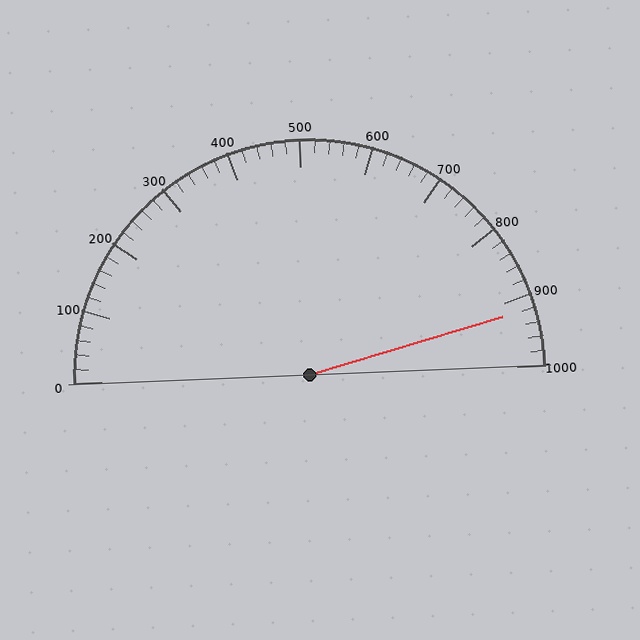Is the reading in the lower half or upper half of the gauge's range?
The reading is in the upper half of the range (0 to 1000).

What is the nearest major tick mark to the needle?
The nearest major tick mark is 900.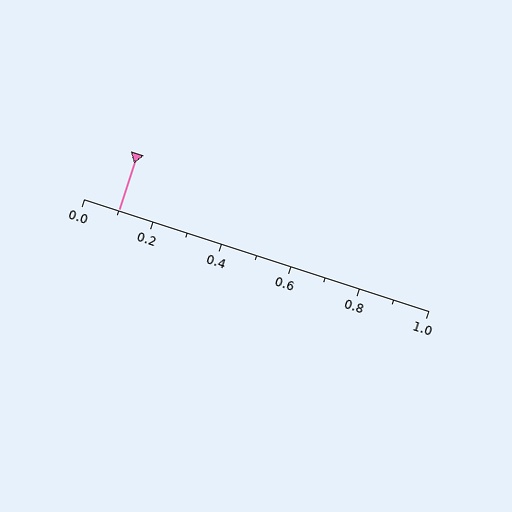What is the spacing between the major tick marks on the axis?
The major ticks are spaced 0.2 apart.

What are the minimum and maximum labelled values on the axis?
The axis runs from 0.0 to 1.0.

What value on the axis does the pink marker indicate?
The marker indicates approximately 0.1.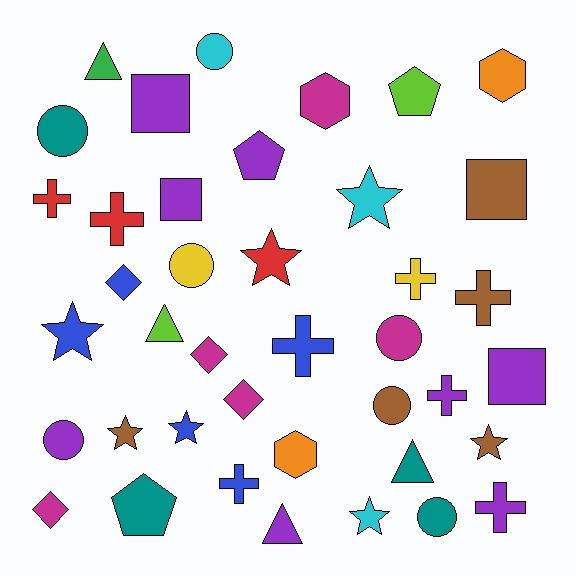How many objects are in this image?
There are 40 objects.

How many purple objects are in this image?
There are 8 purple objects.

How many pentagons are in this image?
There are 3 pentagons.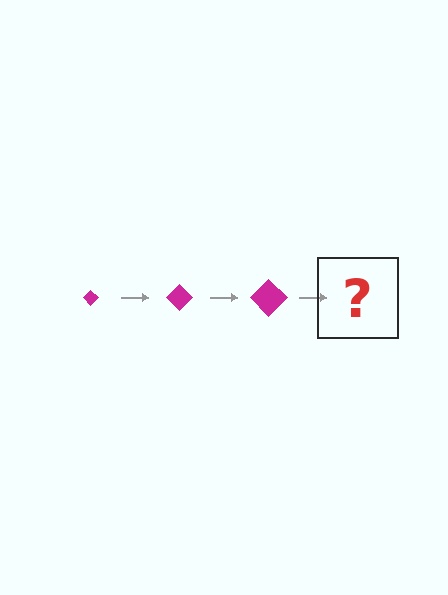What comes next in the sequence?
The next element should be a magenta diamond, larger than the previous one.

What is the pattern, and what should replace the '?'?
The pattern is that the diamond gets progressively larger each step. The '?' should be a magenta diamond, larger than the previous one.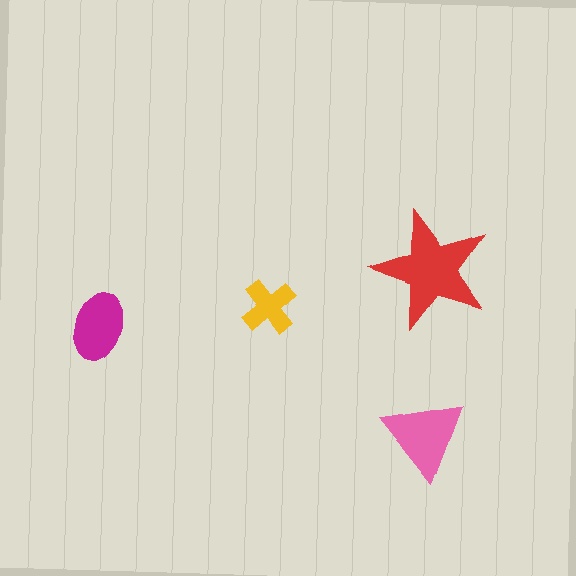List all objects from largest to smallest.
The red star, the pink triangle, the magenta ellipse, the yellow cross.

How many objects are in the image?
There are 4 objects in the image.